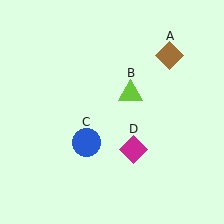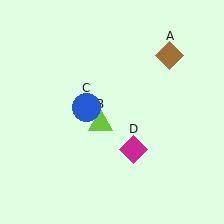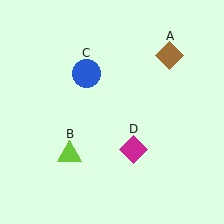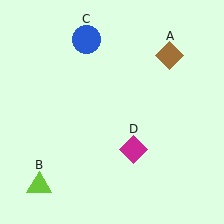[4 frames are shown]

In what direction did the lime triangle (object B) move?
The lime triangle (object B) moved down and to the left.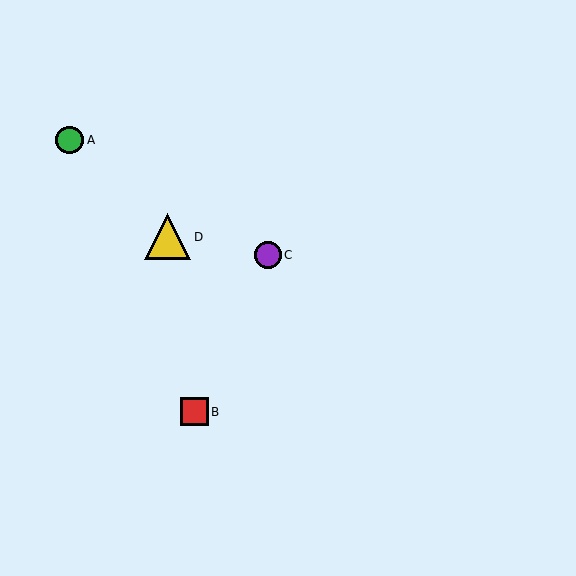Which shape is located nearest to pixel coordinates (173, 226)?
The yellow triangle (labeled D) at (167, 237) is nearest to that location.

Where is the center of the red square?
The center of the red square is at (195, 412).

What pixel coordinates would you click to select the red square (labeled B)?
Click at (195, 412) to select the red square B.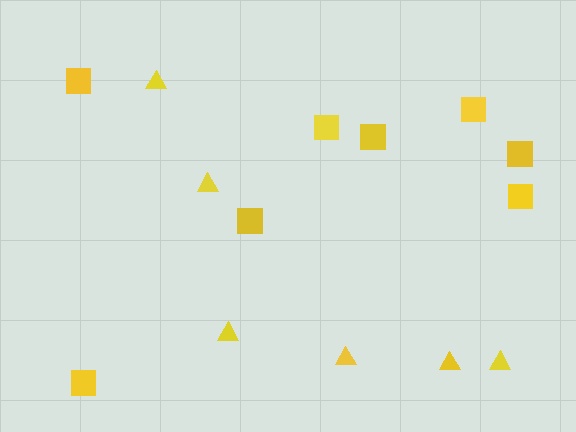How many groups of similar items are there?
There are 2 groups: one group of triangles (6) and one group of squares (8).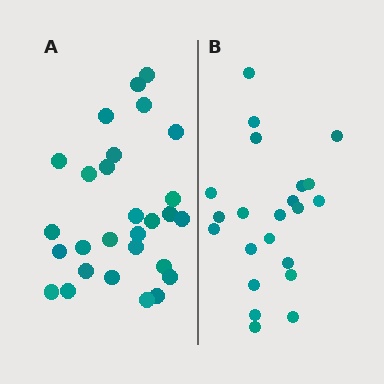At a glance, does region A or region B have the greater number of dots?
Region A (the left region) has more dots.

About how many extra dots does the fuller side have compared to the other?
Region A has about 6 more dots than region B.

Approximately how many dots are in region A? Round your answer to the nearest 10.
About 30 dots. (The exact count is 28, which rounds to 30.)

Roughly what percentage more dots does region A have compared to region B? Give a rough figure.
About 25% more.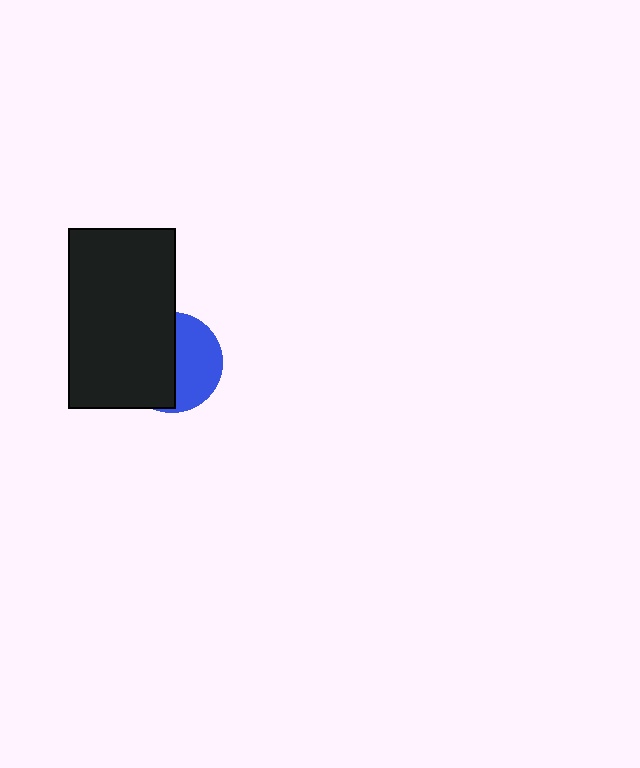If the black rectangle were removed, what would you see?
You would see the complete blue circle.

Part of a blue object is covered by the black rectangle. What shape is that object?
It is a circle.